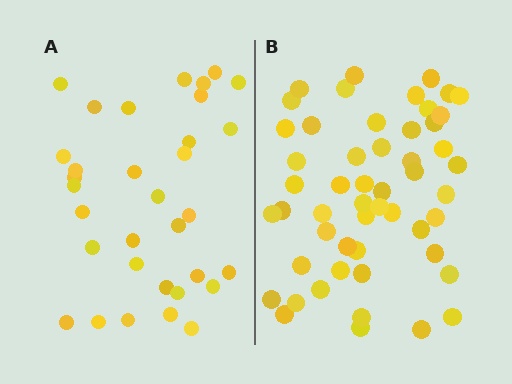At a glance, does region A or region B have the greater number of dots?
Region B (the right region) has more dots.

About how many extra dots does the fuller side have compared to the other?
Region B has approximately 20 more dots than region A.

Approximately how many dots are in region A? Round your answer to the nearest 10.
About 30 dots. (The exact count is 33, which rounds to 30.)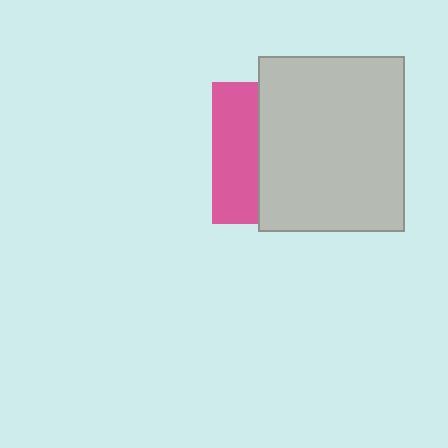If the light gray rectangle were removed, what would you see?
You would see the complete pink square.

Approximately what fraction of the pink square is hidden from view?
Roughly 68% of the pink square is hidden behind the light gray rectangle.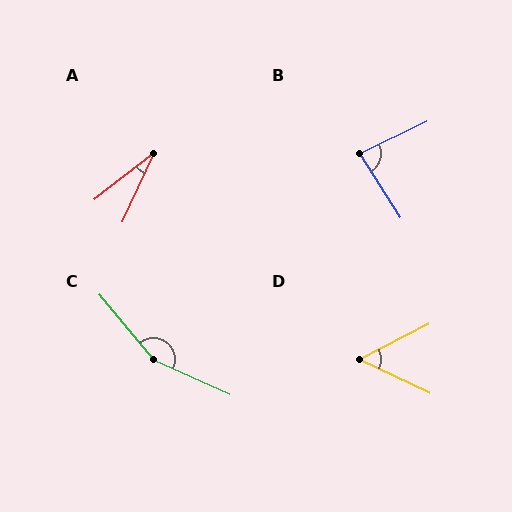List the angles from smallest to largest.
A (27°), D (53°), B (83°), C (154°).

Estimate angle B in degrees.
Approximately 83 degrees.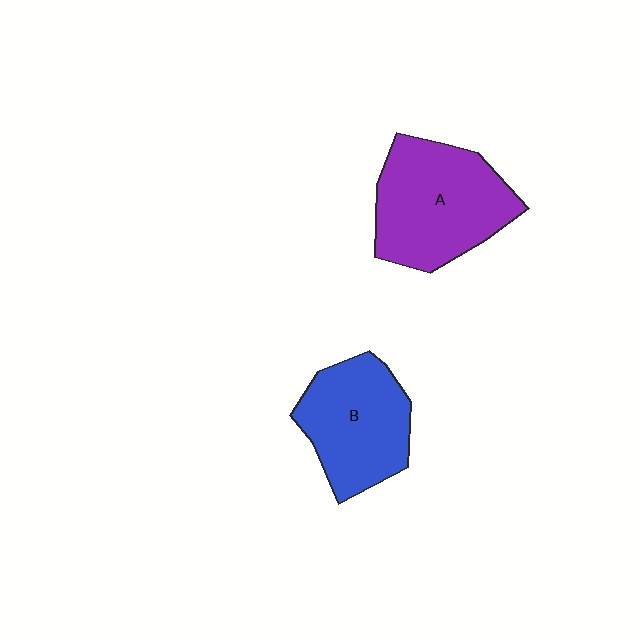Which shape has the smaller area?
Shape B (blue).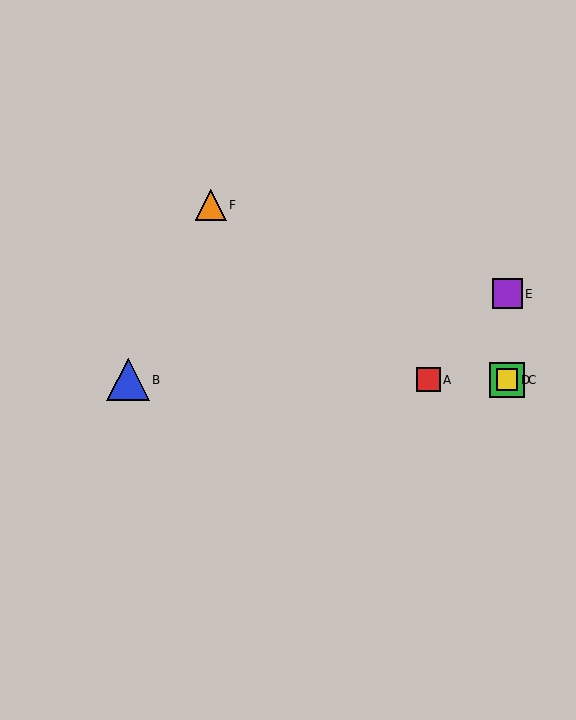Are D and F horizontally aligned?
No, D is at y≈380 and F is at y≈205.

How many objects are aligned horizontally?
4 objects (A, B, C, D) are aligned horizontally.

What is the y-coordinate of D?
Object D is at y≈380.